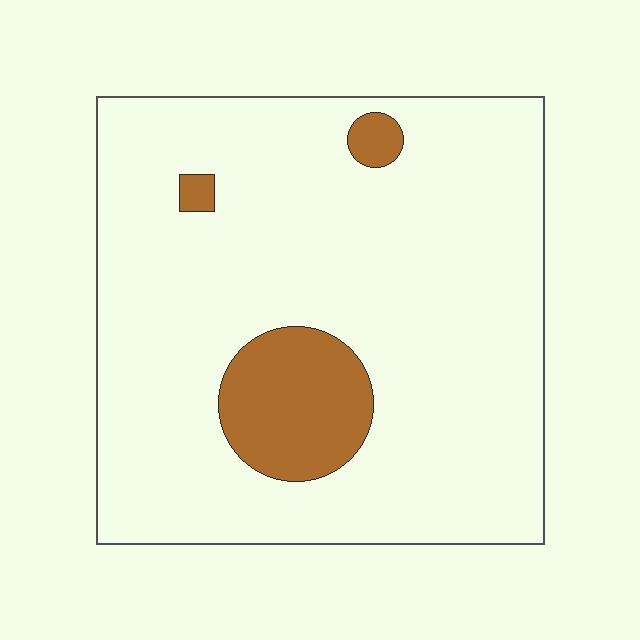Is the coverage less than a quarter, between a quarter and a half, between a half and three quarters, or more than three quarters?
Less than a quarter.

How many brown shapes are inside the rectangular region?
3.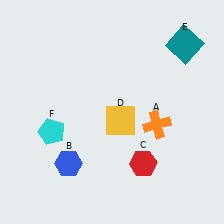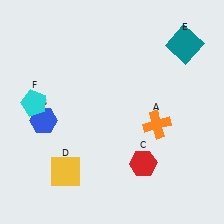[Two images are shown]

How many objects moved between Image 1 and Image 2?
3 objects moved between the two images.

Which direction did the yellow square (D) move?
The yellow square (D) moved left.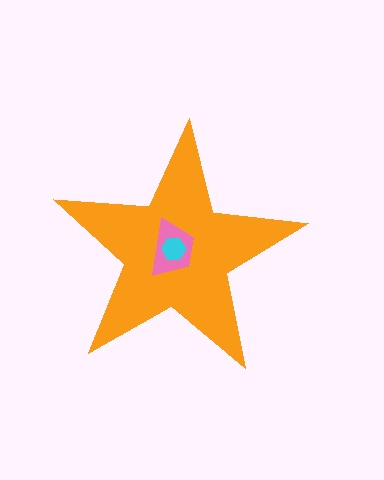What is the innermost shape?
The cyan hexagon.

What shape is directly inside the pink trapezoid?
The cyan hexagon.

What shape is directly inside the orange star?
The pink trapezoid.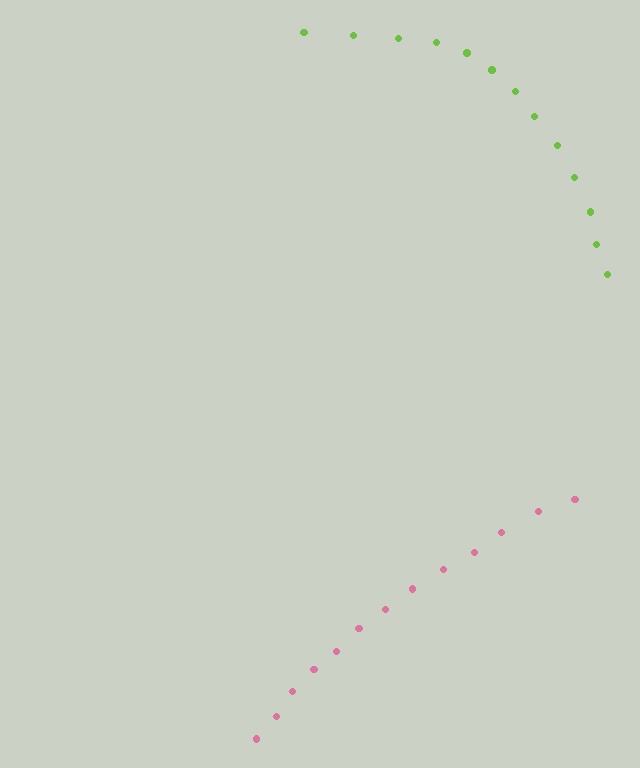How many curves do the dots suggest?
There are 2 distinct paths.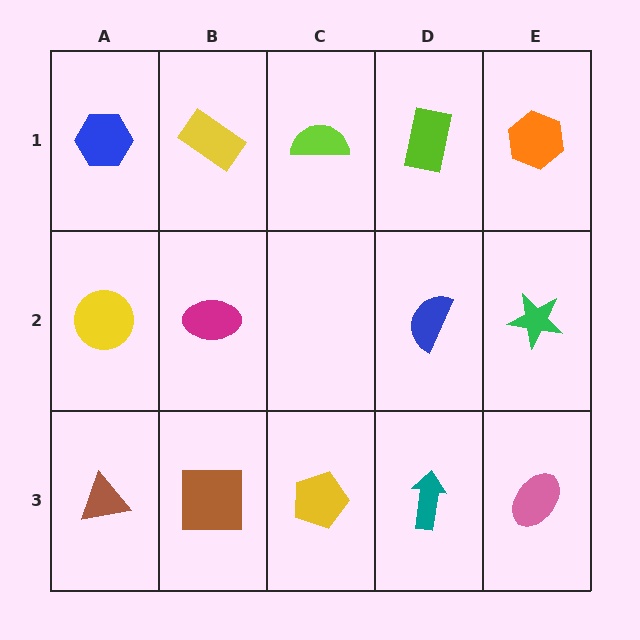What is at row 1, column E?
An orange hexagon.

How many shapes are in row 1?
5 shapes.